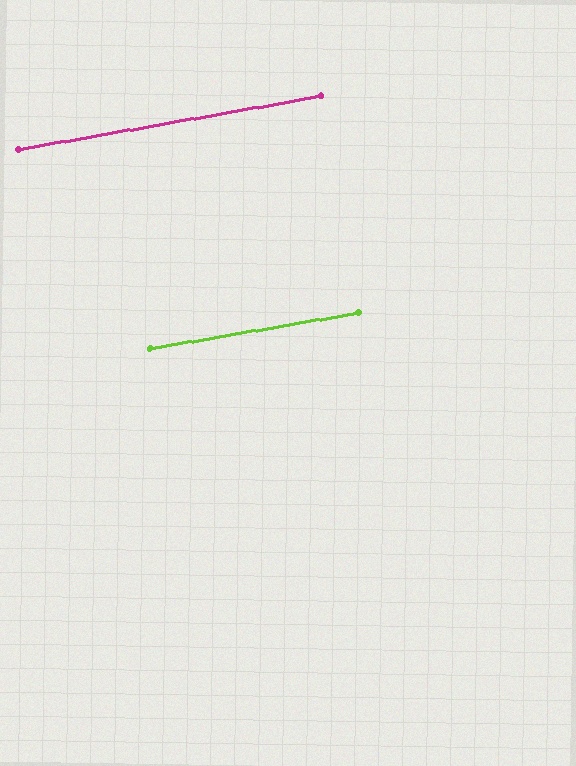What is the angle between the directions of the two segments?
Approximately 0 degrees.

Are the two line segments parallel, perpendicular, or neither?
Parallel — their directions differ by only 0.3°.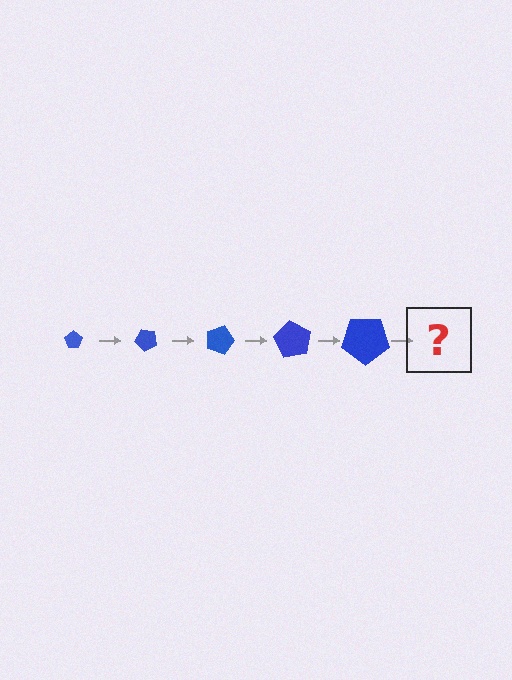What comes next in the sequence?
The next element should be a pentagon, larger than the previous one and rotated 225 degrees from the start.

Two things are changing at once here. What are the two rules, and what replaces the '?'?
The two rules are that the pentagon grows larger each step and it rotates 45 degrees each step. The '?' should be a pentagon, larger than the previous one and rotated 225 degrees from the start.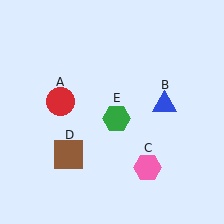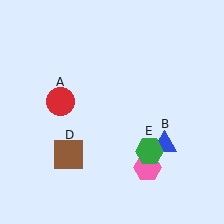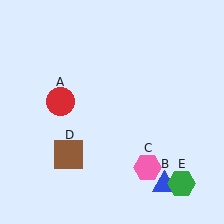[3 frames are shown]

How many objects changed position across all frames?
2 objects changed position: blue triangle (object B), green hexagon (object E).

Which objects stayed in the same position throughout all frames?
Red circle (object A) and pink hexagon (object C) and brown square (object D) remained stationary.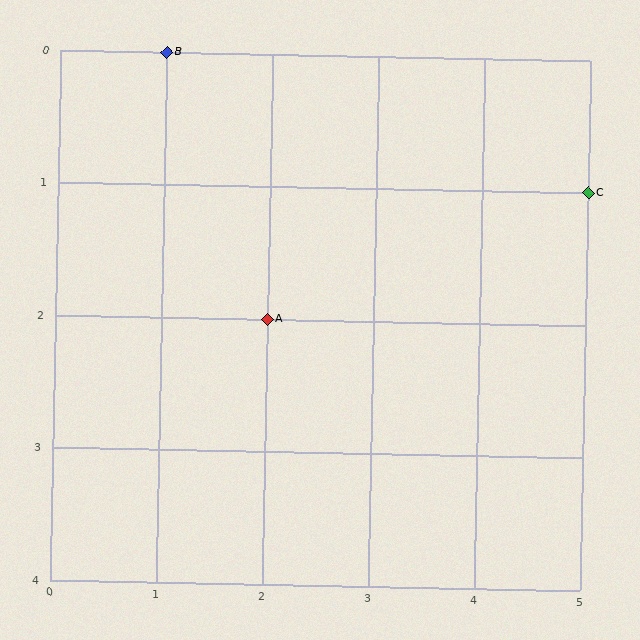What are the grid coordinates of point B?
Point B is at grid coordinates (1, 0).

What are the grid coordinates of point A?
Point A is at grid coordinates (2, 2).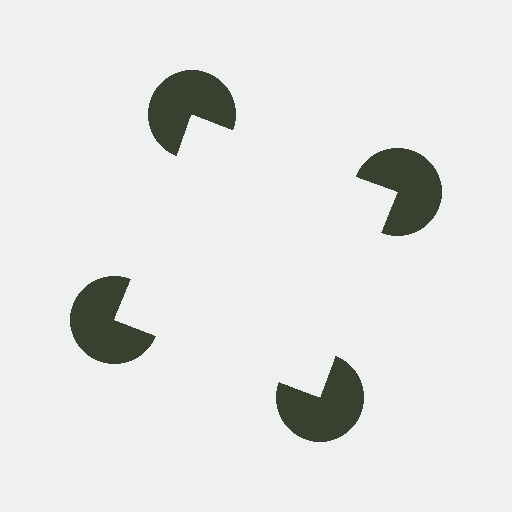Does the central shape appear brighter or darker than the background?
It typically appears slightly brighter than the background, even though no actual brightness change is drawn.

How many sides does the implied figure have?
4 sides.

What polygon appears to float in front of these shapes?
An illusory square — its edges are inferred from the aligned wedge cuts in the pac-man discs, not physically drawn.